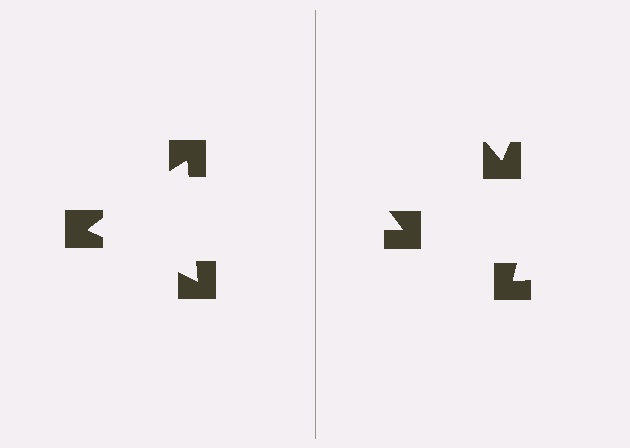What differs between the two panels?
The notched squares are positioned identically on both sides; only the wedge orientations differ. On the left they align to a triangle; on the right they are misaligned.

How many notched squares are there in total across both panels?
6 — 3 on each side.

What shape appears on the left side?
An illusory triangle.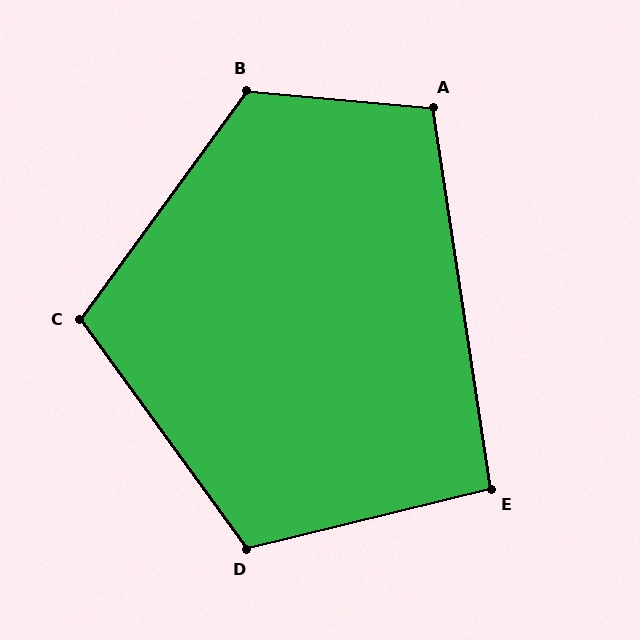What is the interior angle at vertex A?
Approximately 104 degrees (obtuse).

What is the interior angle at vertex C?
Approximately 108 degrees (obtuse).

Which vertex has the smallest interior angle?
E, at approximately 95 degrees.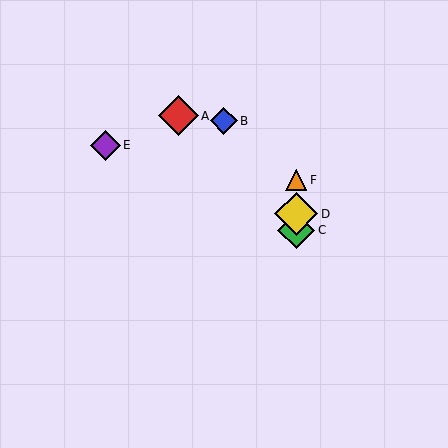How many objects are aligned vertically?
3 objects (C, D, F) are aligned vertically.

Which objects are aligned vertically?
Objects C, D, F are aligned vertically.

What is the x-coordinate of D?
Object D is at x≈296.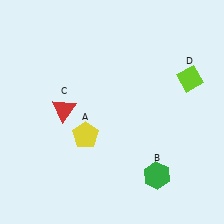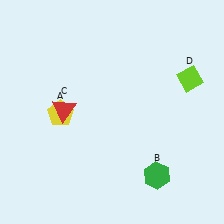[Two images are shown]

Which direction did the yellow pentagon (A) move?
The yellow pentagon (A) moved left.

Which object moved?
The yellow pentagon (A) moved left.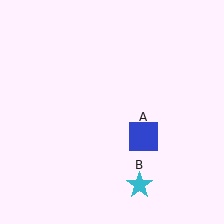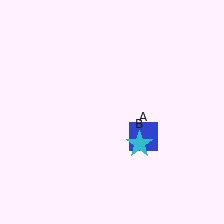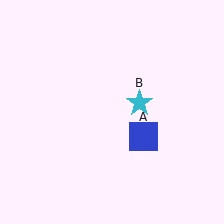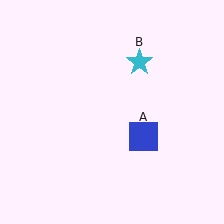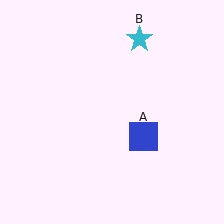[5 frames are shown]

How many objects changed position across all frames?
1 object changed position: cyan star (object B).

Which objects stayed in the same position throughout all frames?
Blue square (object A) remained stationary.